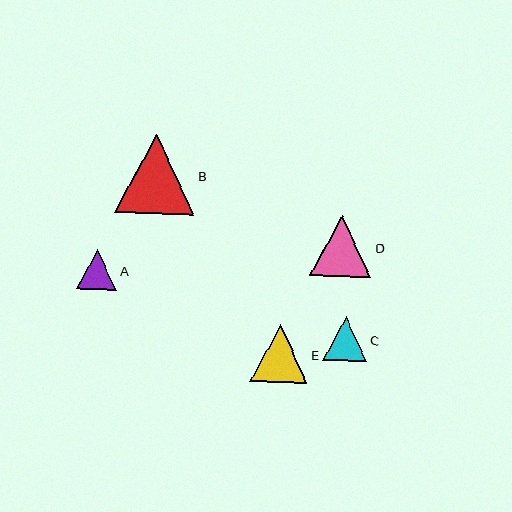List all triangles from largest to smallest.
From largest to smallest: B, D, E, C, A.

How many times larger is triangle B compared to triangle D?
Triangle B is approximately 1.3 times the size of triangle D.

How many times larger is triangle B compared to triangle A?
Triangle B is approximately 2.0 times the size of triangle A.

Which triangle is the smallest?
Triangle A is the smallest with a size of approximately 40 pixels.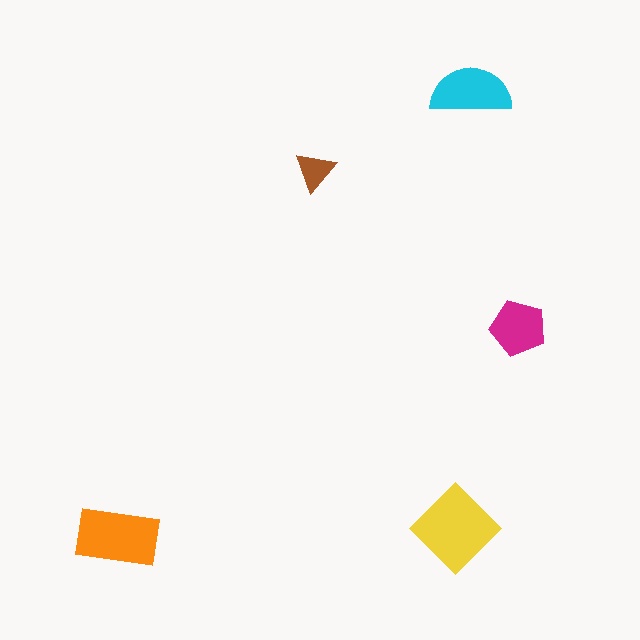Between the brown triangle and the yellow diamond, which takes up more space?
The yellow diamond.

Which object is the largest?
The yellow diamond.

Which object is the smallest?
The brown triangle.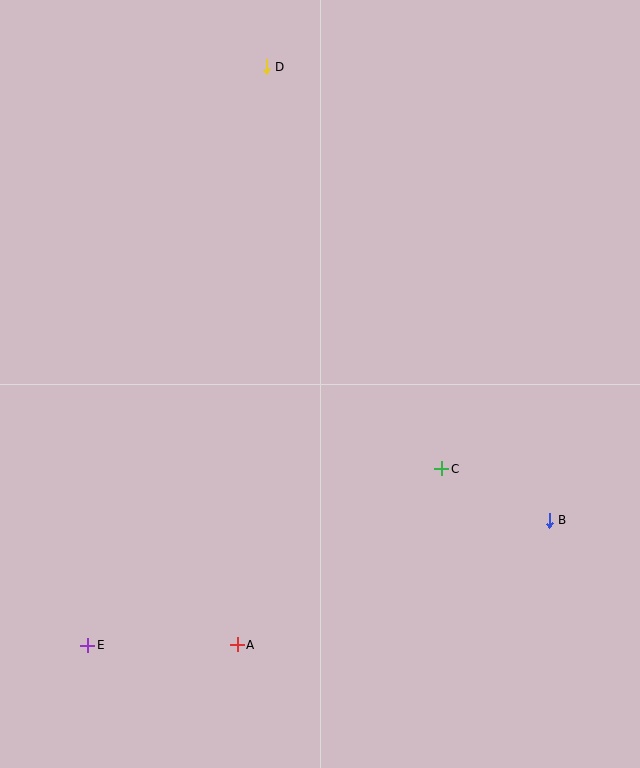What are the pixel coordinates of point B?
Point B is at (549, 520).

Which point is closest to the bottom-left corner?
Point E is closest to the bottom-left corner.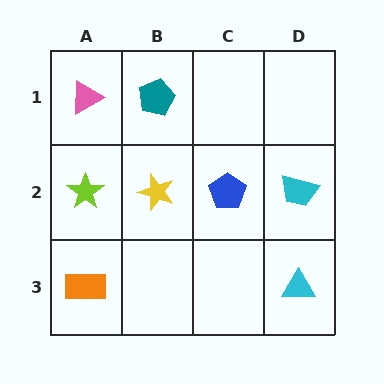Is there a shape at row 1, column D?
No, that cell is empty.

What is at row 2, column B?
A yellow star.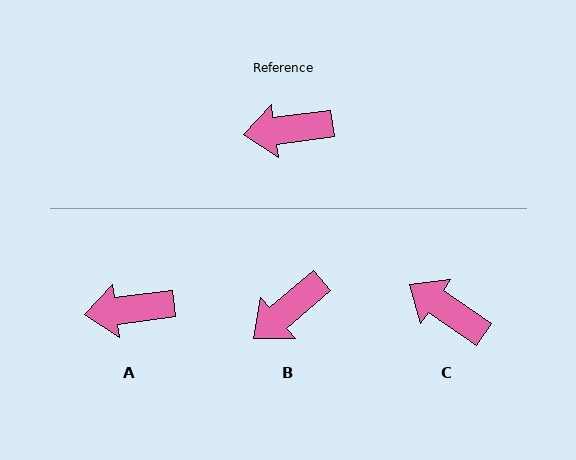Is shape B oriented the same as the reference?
No, it is off by about 33 degrees.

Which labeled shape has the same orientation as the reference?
A.